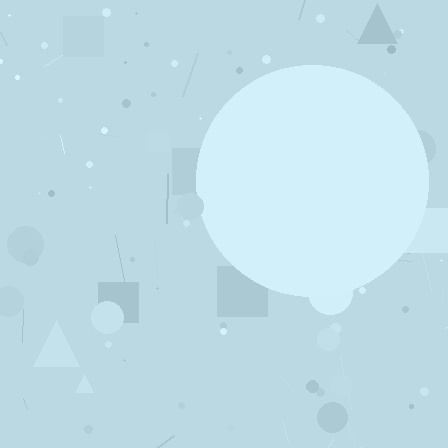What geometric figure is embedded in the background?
A circle is embedded in the background.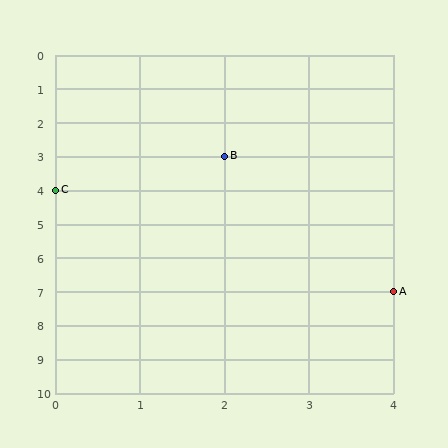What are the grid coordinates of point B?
Point B is at grid coordinates (2, 3).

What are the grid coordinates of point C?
Point C is at grid coordinates (0, 4).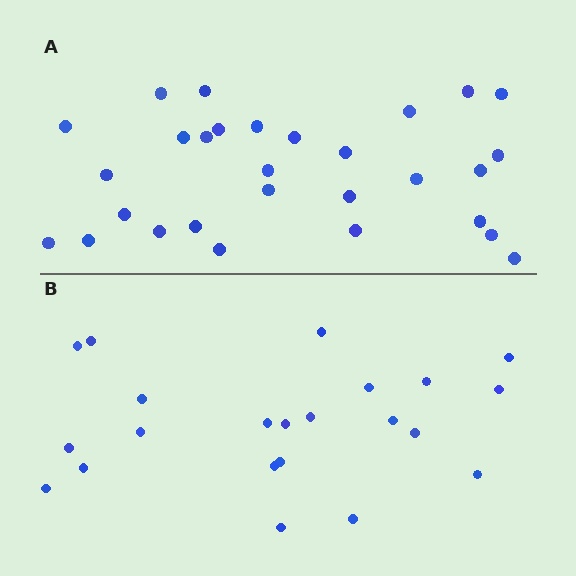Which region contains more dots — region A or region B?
Region A (the top region) has more dots.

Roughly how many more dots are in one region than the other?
Region A has roughly 8 or so more dots than region B.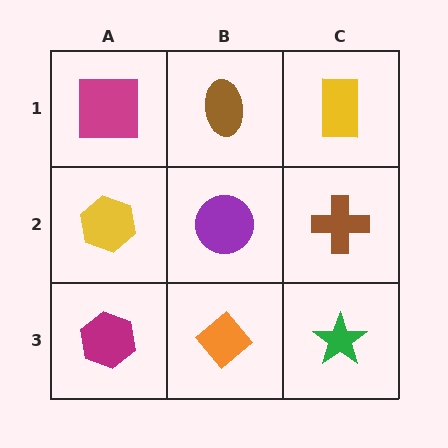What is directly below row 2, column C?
A green star.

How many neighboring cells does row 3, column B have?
3.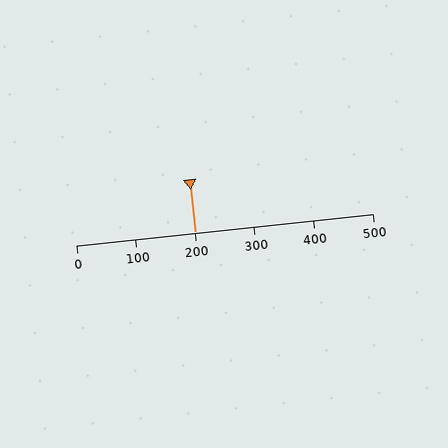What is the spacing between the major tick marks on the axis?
The major ticks are spaced 100 apart.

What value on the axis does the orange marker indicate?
The marker indicates approximately 200.